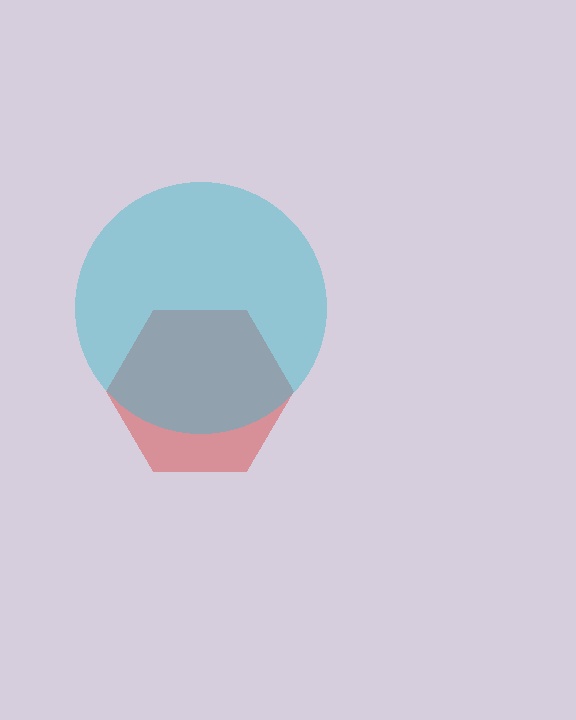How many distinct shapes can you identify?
There are 2 distinct shapes: a red hexagon, a cyan circle.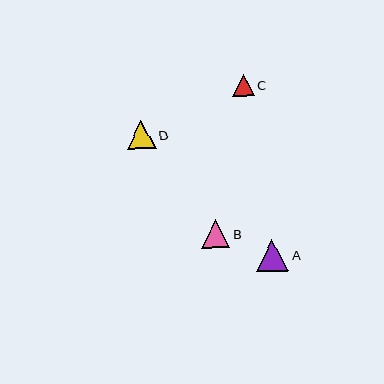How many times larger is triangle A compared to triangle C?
Triangle A is approximately 1.5 times the size of triangle C.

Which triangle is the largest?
Triangle A is the largest with a size of approximately 32 pixels.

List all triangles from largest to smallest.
From largest to smallest: A, D, B, C.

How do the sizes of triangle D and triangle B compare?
Triangle D and triangle B are approximately the same size.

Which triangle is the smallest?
Triangle C is the smallest with a size of approximately 22 pixels.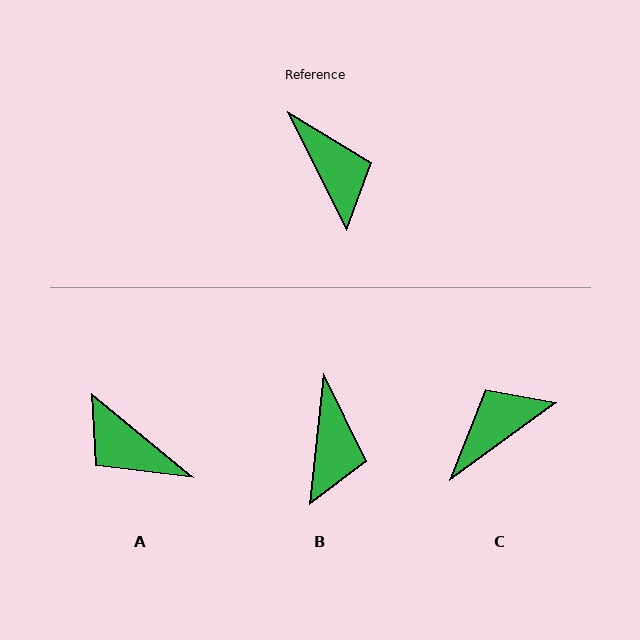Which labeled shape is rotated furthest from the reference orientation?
A, about 156 degrees away.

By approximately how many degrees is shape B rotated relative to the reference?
Approximately 33 degrees clockwise.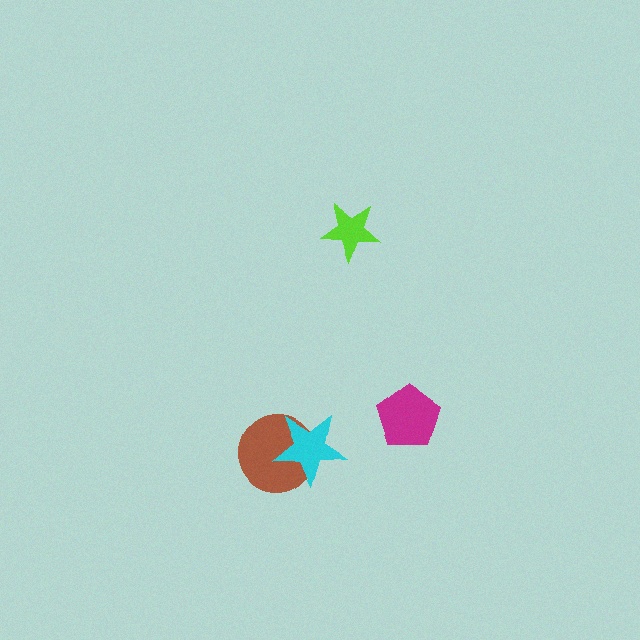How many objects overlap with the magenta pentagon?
0 objects overlap with the magenta pentagon.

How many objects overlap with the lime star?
0 objects overlap with the lime star.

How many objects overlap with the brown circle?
1 object overlaps with the brown circle.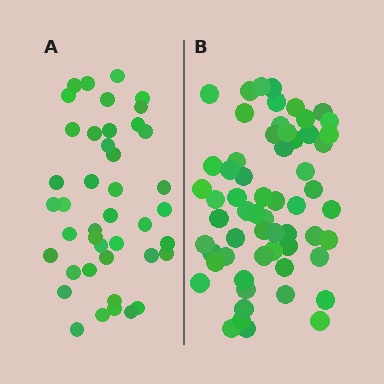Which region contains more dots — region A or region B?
Region B (the right region) has more dots.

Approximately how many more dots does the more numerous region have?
Region B has approximately 20 more dots than region A.